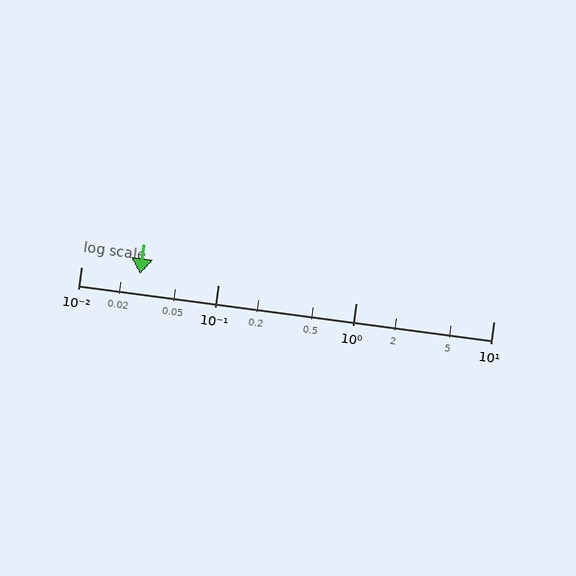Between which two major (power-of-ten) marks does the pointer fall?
The pointer is between 0.01 and 0.1.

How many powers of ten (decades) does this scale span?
The scale spans 3 decades, from 0.01 to 10.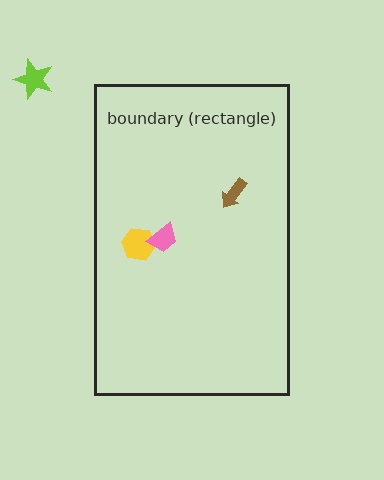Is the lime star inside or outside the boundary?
Outside.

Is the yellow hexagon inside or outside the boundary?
Inside.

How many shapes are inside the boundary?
3 inside, 1 outside.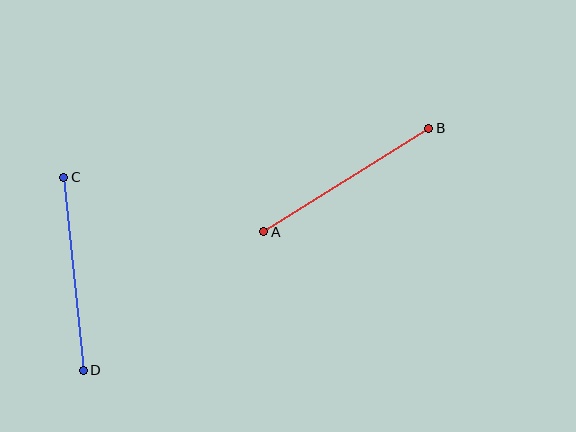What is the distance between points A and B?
The distance is approximately 195 pixels.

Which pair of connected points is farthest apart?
Points A and B are farthest apart.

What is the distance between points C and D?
The distance is approximately 194 pixels.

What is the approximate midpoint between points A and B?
The midpoint is at approximately (346, 180) pixels.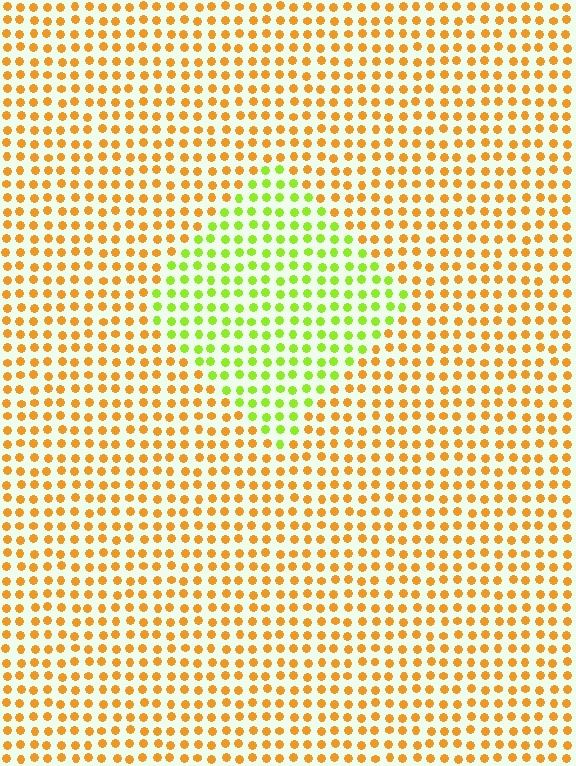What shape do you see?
I see a diamond.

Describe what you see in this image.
The image is filled with small orange elements in a uniform arrangement. A diamond-shaped region is visible where the elements are tinted to a slightly different hue, forming a subtle color boundary.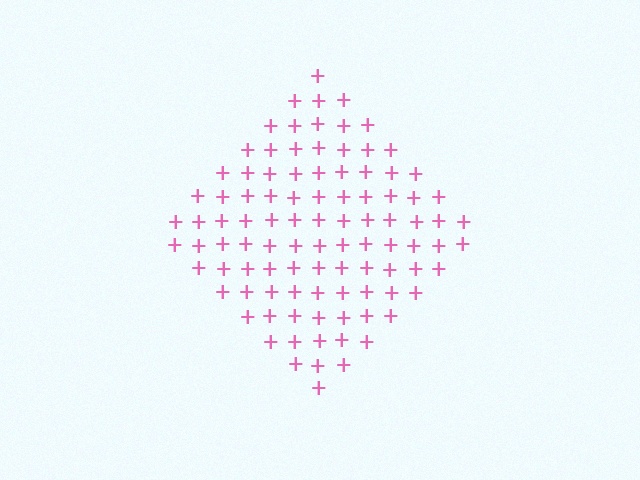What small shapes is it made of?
It is made of small plus signs.